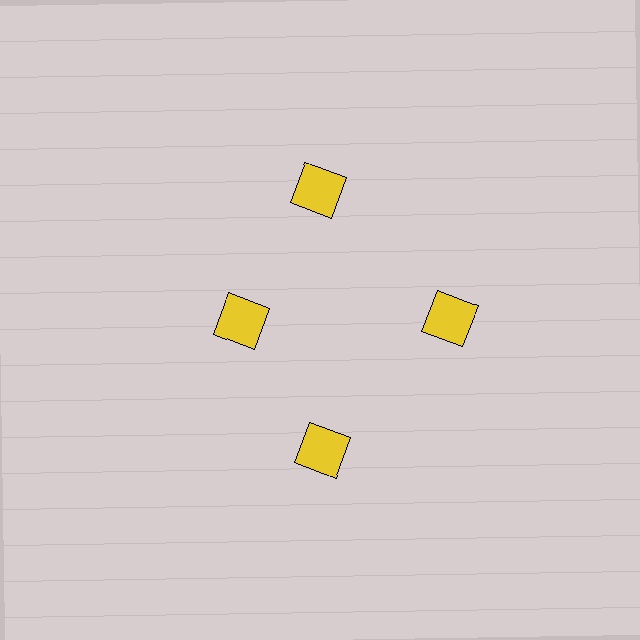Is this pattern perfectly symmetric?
No. The 4 yellow squares are arranged in a ring, but one element near the 9 o'clock position is pulled inward toward the center, breaking the 4-fold rotational symmetry.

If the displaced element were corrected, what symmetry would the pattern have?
It would have 4-fold rotational symmetry — the pattern would map onto itself every 90 degrees.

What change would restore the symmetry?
The symmetry would be restored by moving it outward, back onto the ring so that all 4 squares sit at equal angles and equal distance from the center.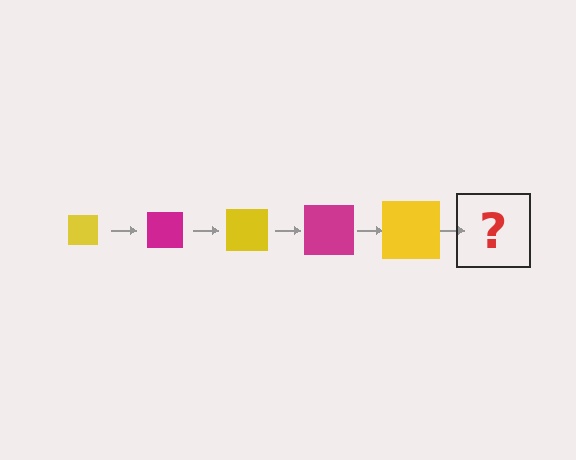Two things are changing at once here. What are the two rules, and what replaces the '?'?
The two rules are that the square grows larger each step and the color cycles through yellow and magenta. The '?' should be a magenta square, larger than the previous one.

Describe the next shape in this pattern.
It should be a magenta square, larger than the previous one.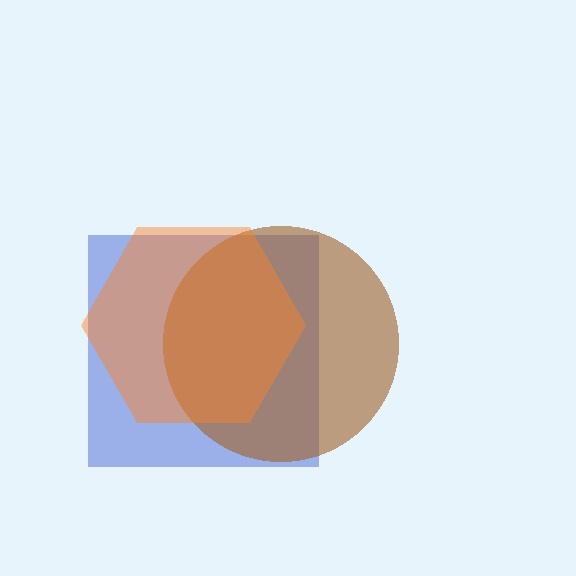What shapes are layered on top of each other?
The layered shapes are: a blue square, a brown circle, an orange hexagon.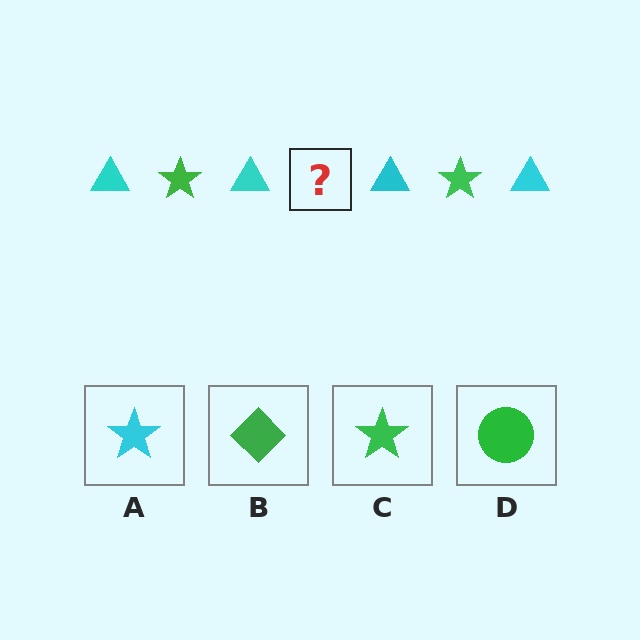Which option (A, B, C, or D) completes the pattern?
C.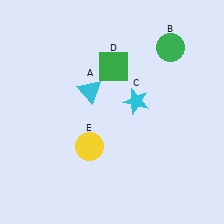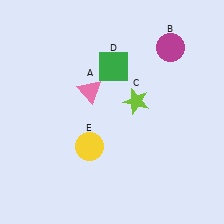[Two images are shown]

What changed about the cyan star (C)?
In Image 1, C is cyan. In Image 2, it changed to lime.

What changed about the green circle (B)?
In Image 1, B is green. In Image 2, it changed to magenta.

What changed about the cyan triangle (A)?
In Image 1, A is cyan. In Image 2, it changed to pink.